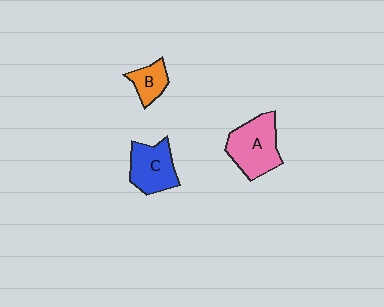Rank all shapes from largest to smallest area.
From largest to smallest: A (pink), C (blue), B (orange).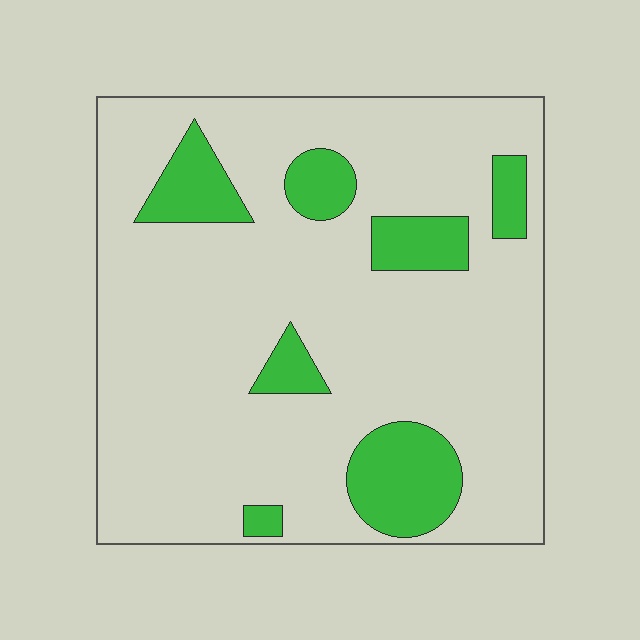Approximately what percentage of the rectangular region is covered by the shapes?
Approximately 15%.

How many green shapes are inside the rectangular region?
7.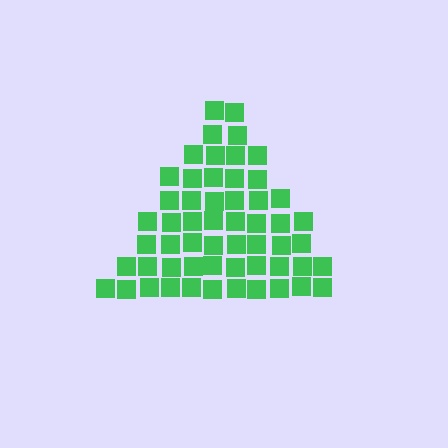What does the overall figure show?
The overall figure shows a triangle.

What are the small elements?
The small elements are squares.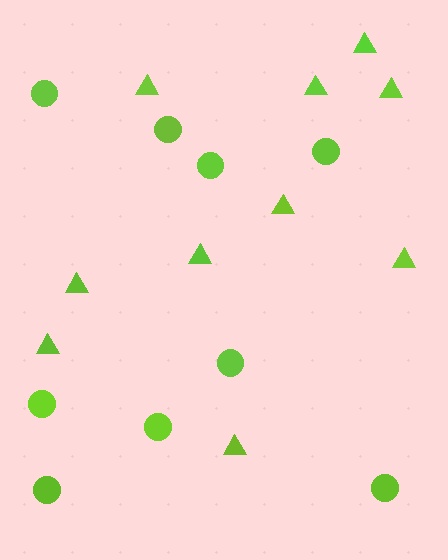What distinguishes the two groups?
There are 2 groups: one group of triangles (10) and one group of circles (9).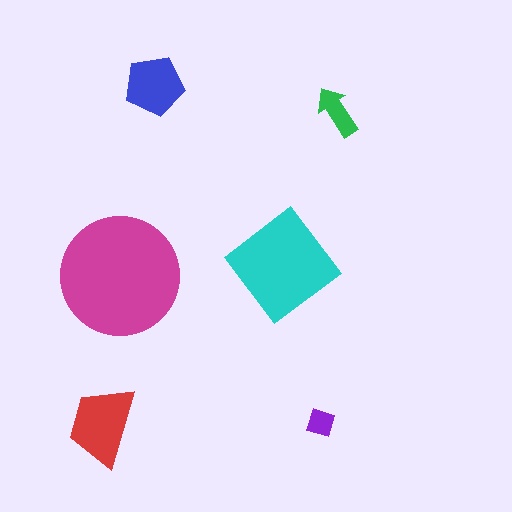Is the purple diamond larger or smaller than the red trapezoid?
Smaller.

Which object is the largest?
The magenta circle.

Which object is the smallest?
The purple diamond.